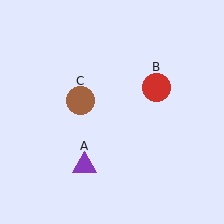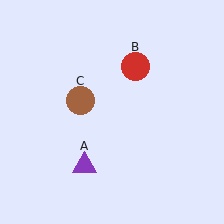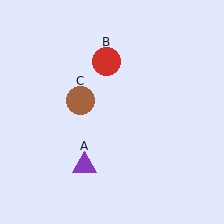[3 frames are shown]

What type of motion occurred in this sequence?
The red circle (object B) rotated counterclockwise around the center of the scene.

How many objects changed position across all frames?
1 object changed position: red circle (object B).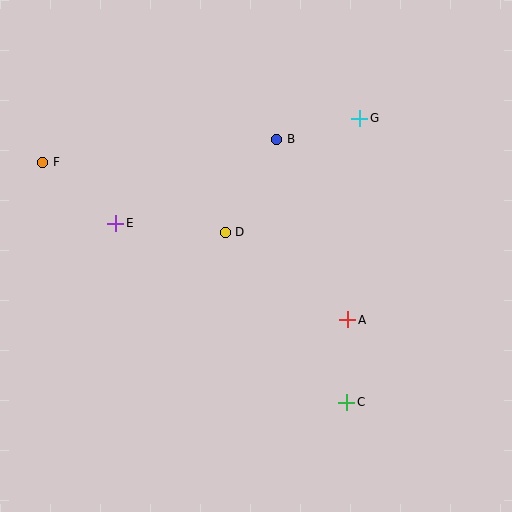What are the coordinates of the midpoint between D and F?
The midpoint between D and F is at (134, 197).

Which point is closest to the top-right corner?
Point G is closest to the top-right corner.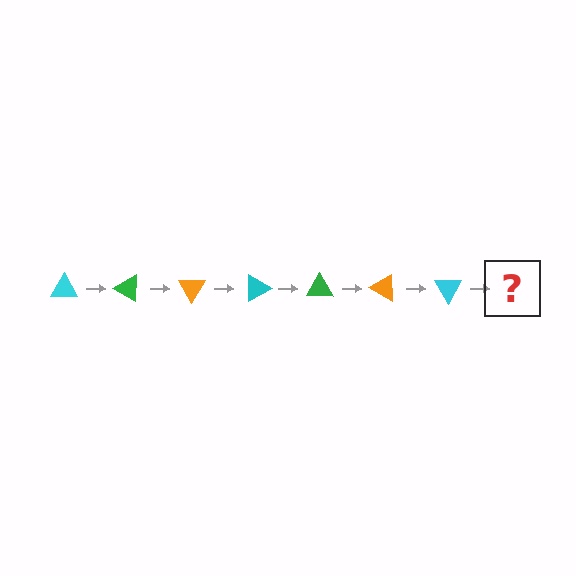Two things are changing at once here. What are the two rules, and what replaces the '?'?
The two rules are that it rotates 30 degrees each step and the color cycles through cyan, green, and orange. The '?' should be a green triangle, rotated 210 degrees from the start.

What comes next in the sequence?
The next element should be a green triangle, rotated 210 degrees from the start.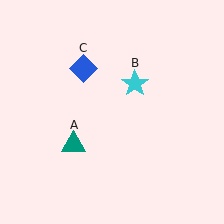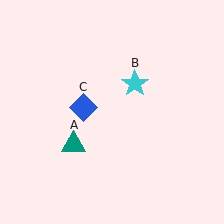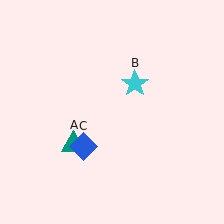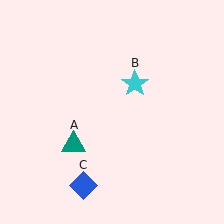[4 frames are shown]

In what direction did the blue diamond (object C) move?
The blue diamond (object C) moved down.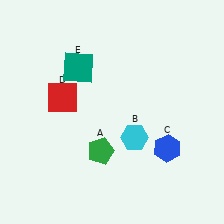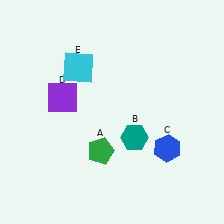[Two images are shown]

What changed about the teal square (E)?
In Image 1, E is teal. In Image 2, it changed to cyan.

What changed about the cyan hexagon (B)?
In Image 1, B is cyan. In Image 2, it changed to teal.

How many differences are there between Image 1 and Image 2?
There are 3 differences between the two images.